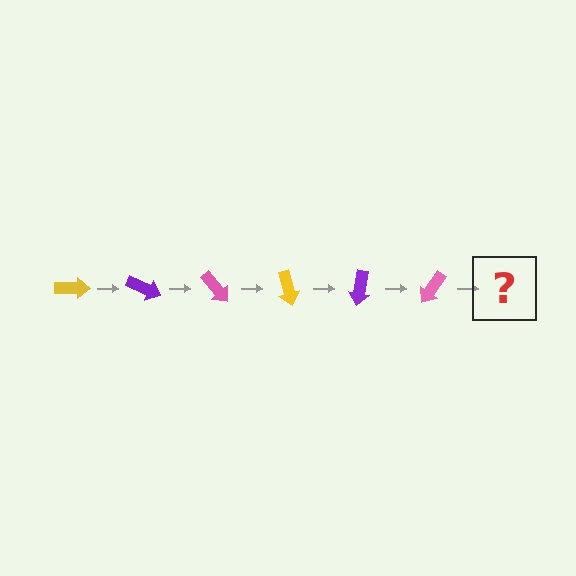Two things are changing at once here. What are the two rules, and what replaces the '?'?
The two rules are that it rotates 25 degrees each step and the color cycles through yellow, purple, and pink. The '?' should be a yellow arrow, rotated 150 degrees from the start.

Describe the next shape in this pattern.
It should be a yellow arrow, rotated 150 degrees from the start.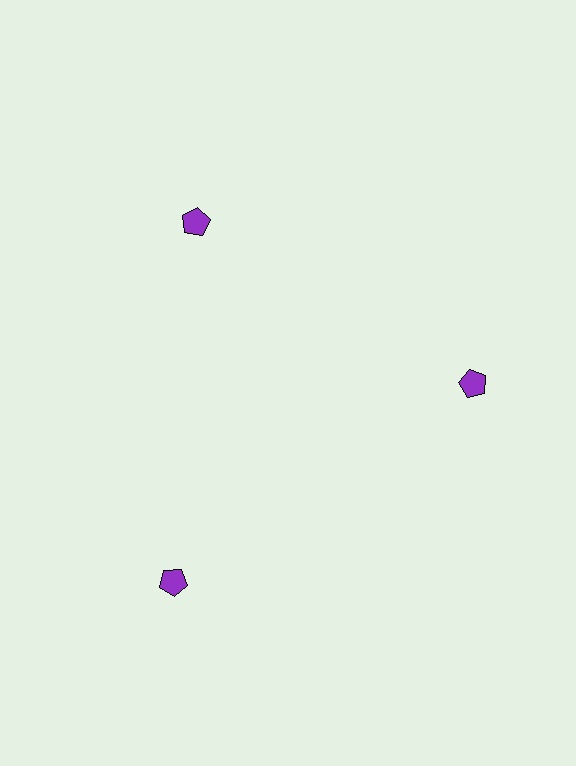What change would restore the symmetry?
The symmetry would be restored by moving it inward, back onto the ring so that all 3 pentagons sit at equal angles and equal distance from the center.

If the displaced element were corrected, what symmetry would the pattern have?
It would have 3-fold rotational symmetry — the pattern would map onto itself every 120 degrees.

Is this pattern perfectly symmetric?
No. The 3 purple pentagons are arranged in a ring, but one element near the 7 o'clock position is pushed outward from the center, breaking the 3-fold rotational symmetry.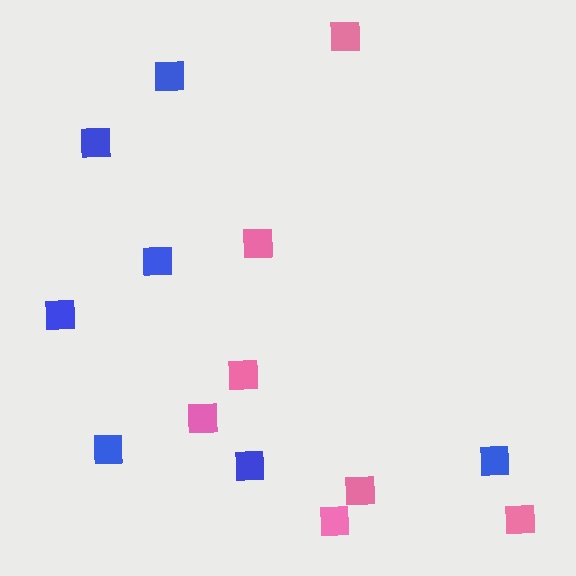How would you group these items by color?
There are 2 groups: one group of blue squares (7) and one group of pink squares (7).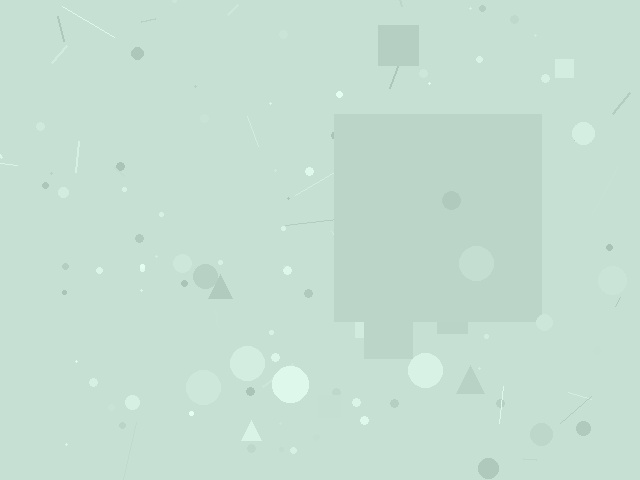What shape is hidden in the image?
A square is hidden in the image.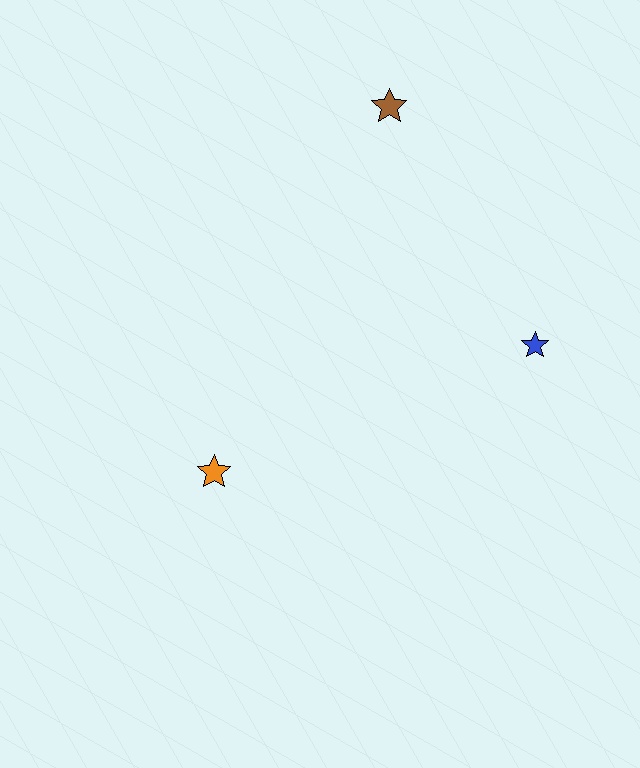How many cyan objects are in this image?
There are no cyan objects.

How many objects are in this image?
There are 3 objects.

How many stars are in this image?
There are 3 stars.